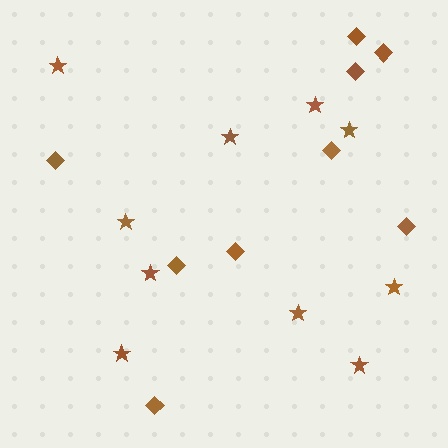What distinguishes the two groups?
There are 2 groups: one group of stars (10) and one group of diamonds (9).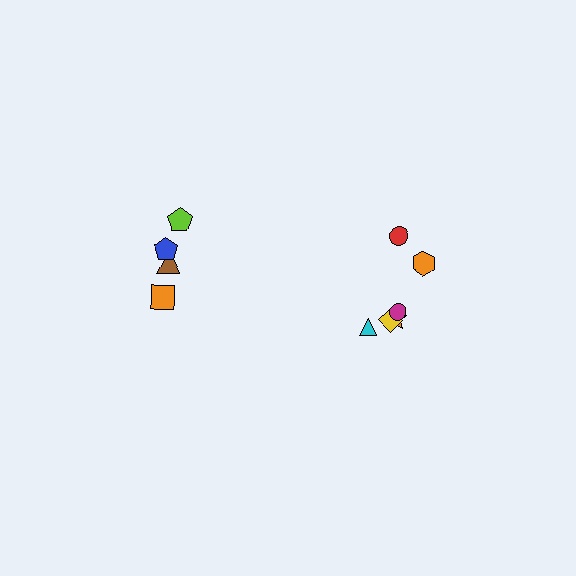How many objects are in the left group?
There are 4 objects.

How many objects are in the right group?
There are 6 objects.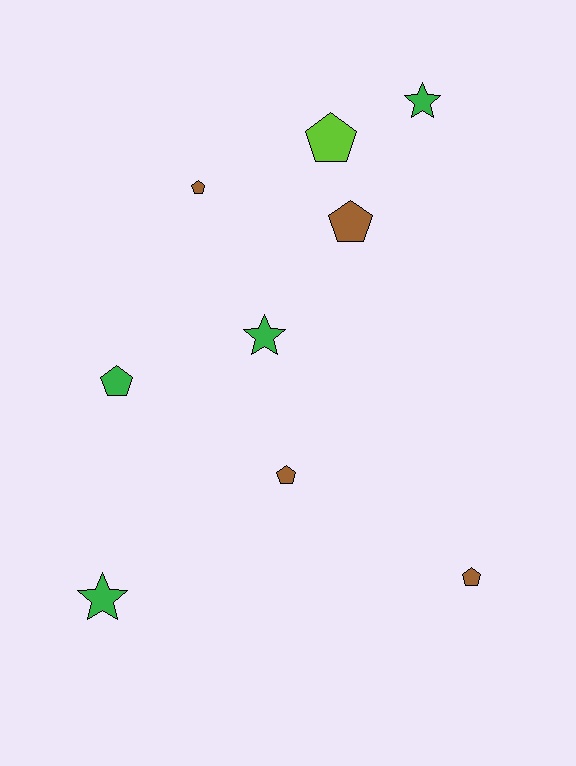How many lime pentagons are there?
There is 1 lime pentagon.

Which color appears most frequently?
Green, with 4 objects.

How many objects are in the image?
There are 9 objects.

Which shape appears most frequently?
Pentagon, with 6 objects.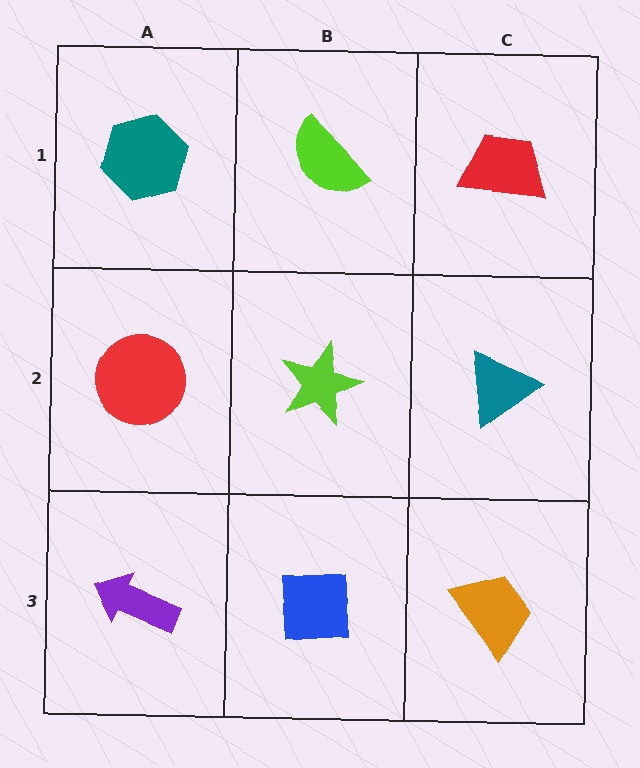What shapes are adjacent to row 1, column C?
A teal triangle (row 2, column C), a lime semicircle (row 1, column B).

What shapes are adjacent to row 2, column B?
A lime semicircle (row 1, column B), a blue square (row 3, column B), a red circle (row 2, column A), a teal triangle (row 2, column C).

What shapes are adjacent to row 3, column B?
A lime star (row 2, column B), a purple arrow (row 3, column A), an orange trapezoid (row 3, column C).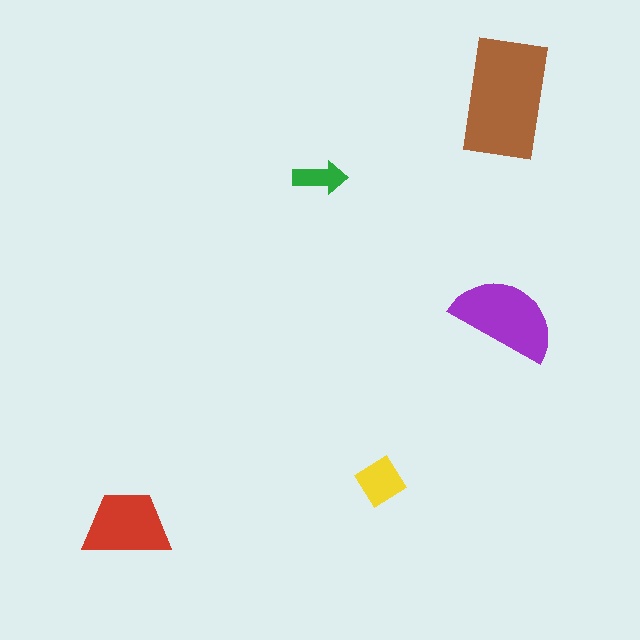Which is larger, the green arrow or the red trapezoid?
The red trapezoid.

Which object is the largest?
The brown rectangle.